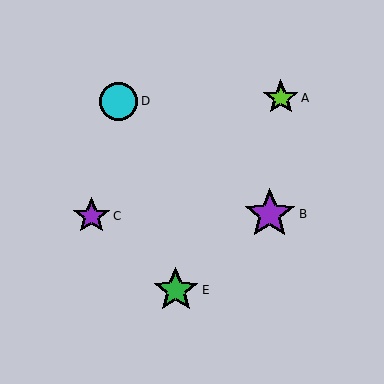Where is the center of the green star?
The center of the green star is at (176, 290).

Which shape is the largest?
The purple star (labeled B) is the largest.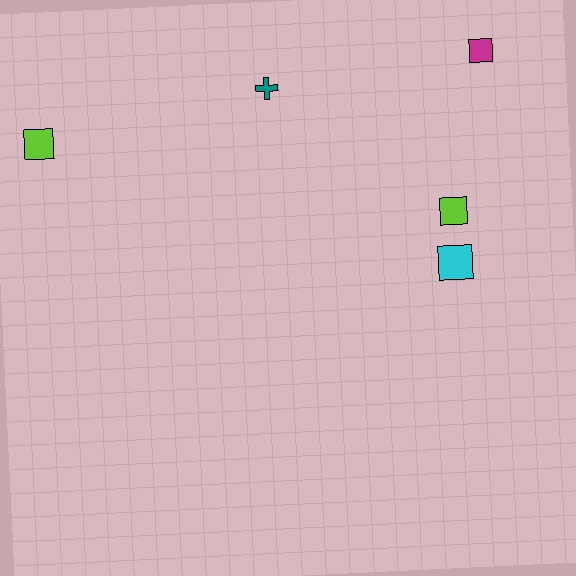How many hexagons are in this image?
There are no hexagons.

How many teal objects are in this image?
There is 1 teal object.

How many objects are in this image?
There are 5 objects.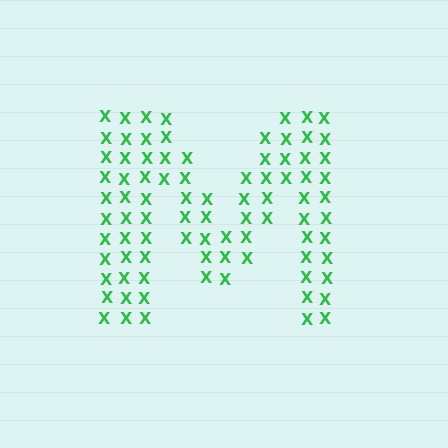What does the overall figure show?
The overall figure shows the letter M.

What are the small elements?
The small elements are letter X's.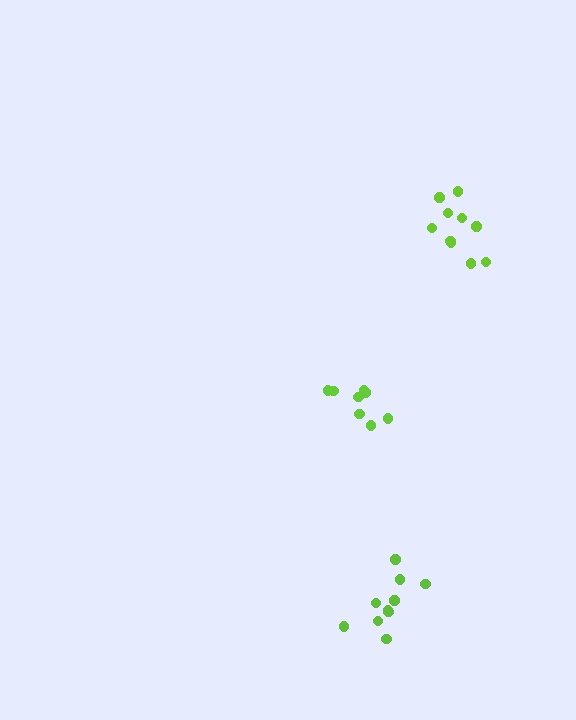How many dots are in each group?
Group 1: 10 dots, Group 2: 8 dots, Group 3: 10 dots (28 total).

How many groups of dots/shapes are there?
There are 3 groups.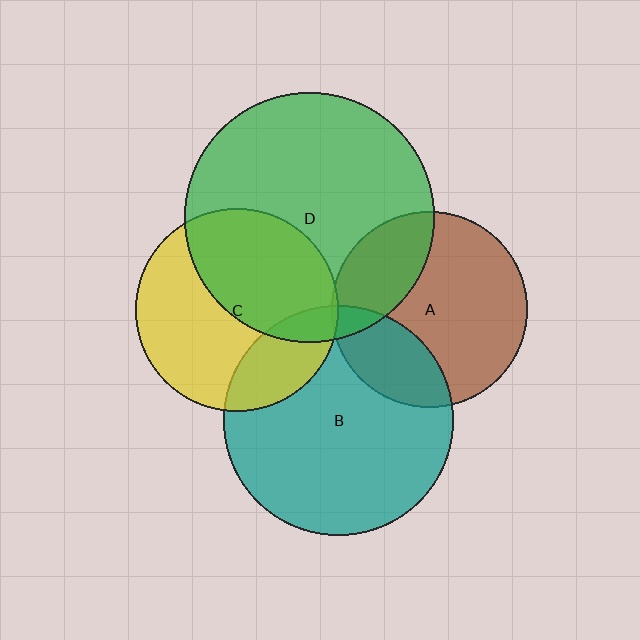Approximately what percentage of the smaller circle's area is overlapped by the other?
Approximately 25%.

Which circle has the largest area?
Circle D (green).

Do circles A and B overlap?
Yes.